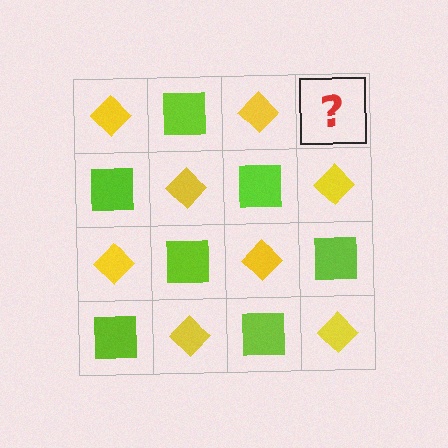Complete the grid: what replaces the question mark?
The question mark should be replaced with a lime square.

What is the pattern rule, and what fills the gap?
The rule is that it alternates yellow diamond and lime square in a checkerboard pattern. The gap should be filled with a lime square.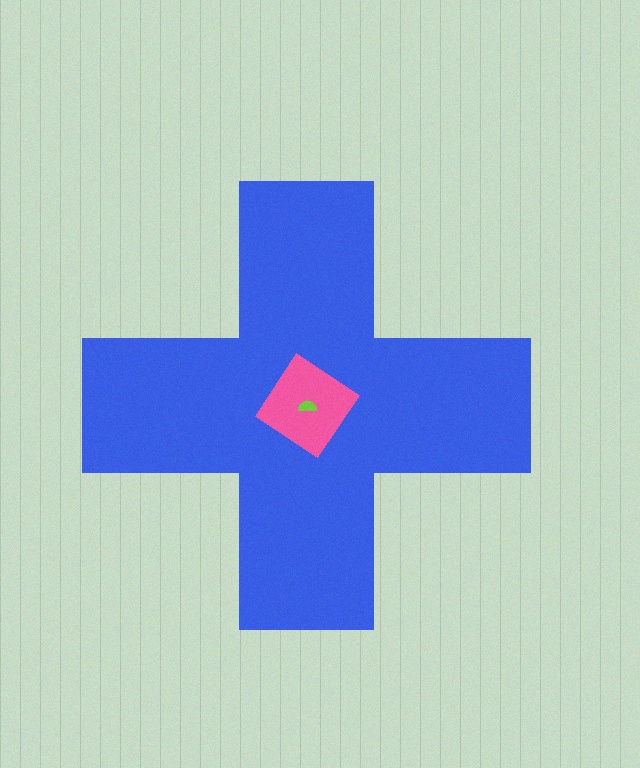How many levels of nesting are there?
3.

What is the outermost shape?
The blue cross.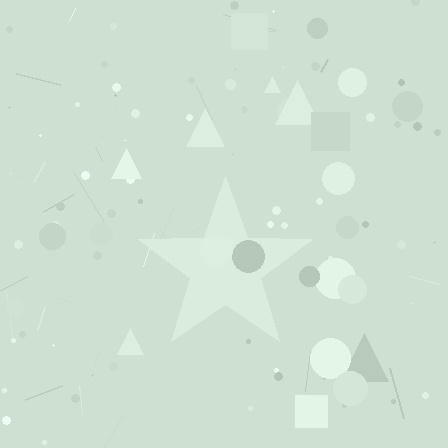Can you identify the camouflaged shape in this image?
The camouflaged shape is a star.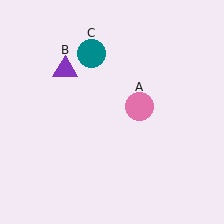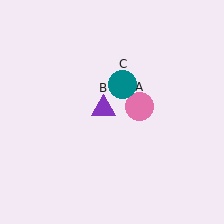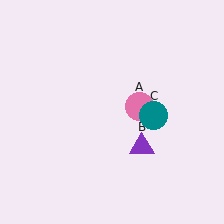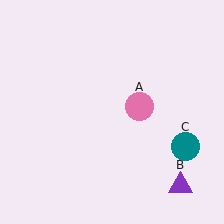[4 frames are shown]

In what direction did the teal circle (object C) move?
The teal circle (object C) moved down and to the right.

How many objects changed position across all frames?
2 objects changed position: purple triangle (object B), teal circle (object C).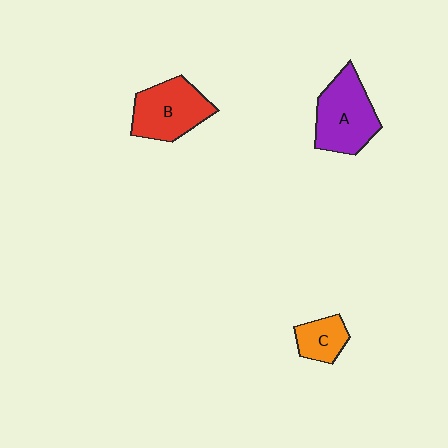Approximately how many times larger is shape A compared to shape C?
Approximately 2.1 times.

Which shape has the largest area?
Shape A (purple).